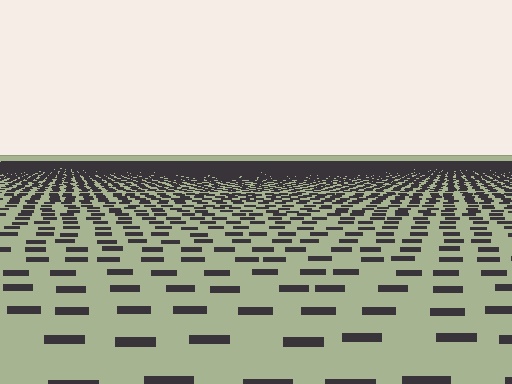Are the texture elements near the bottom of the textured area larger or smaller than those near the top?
Larger. Near the bottom, elements are closer to the viewer and appear at a bigger on-screen size.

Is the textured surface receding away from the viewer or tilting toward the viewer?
The surface is receding away from the viewer. Texture elements get smaller and denser toward the top.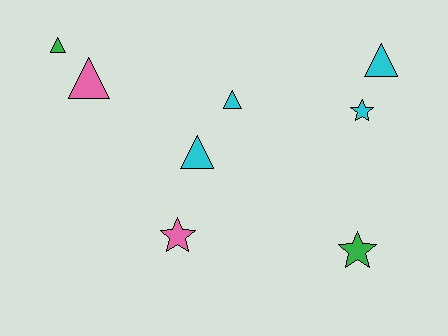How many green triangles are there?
There is 1 green triangle.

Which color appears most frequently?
Cyan, with 4 objects.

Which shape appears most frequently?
Triangle, with 5 objects.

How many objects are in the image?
There are 8 objects.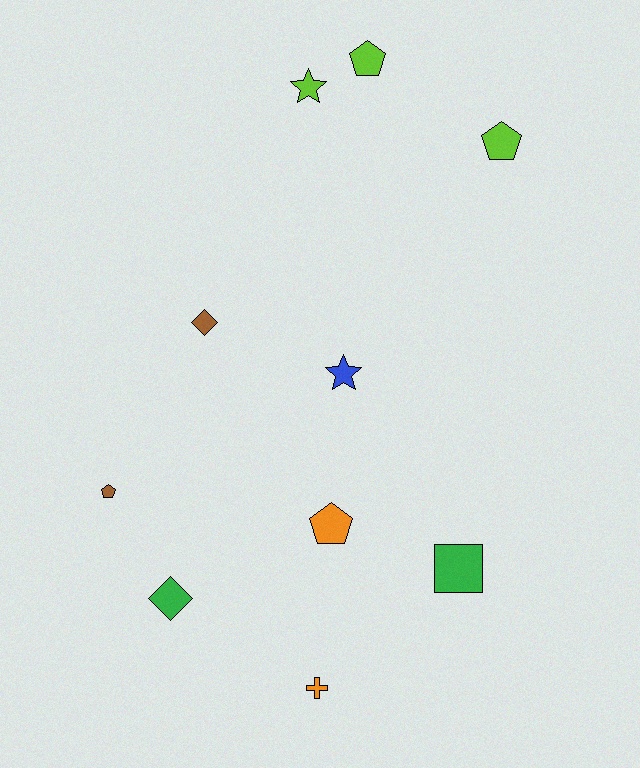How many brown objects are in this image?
There are 2 brown objects.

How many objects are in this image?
There are 10 objects.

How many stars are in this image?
There are 2 stars.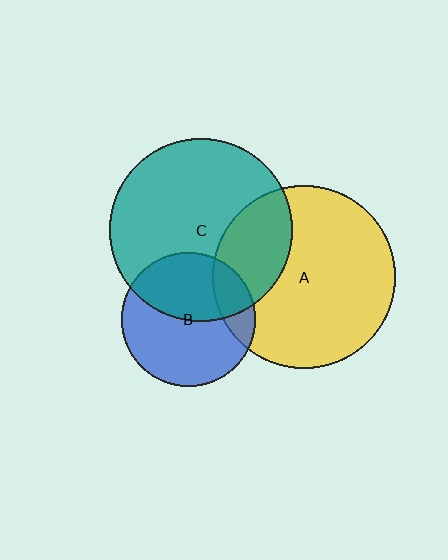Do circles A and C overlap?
Yes.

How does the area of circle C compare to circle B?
Approximately 1.9 times.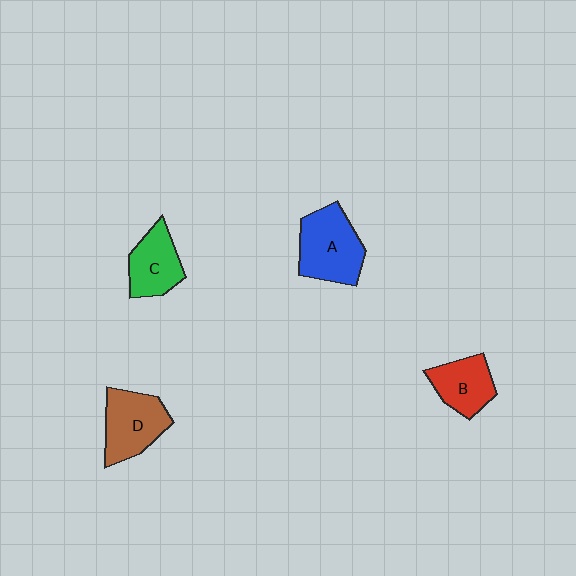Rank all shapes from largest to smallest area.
From largest to smallest: A (blue), D (brown), C (green), B (red).